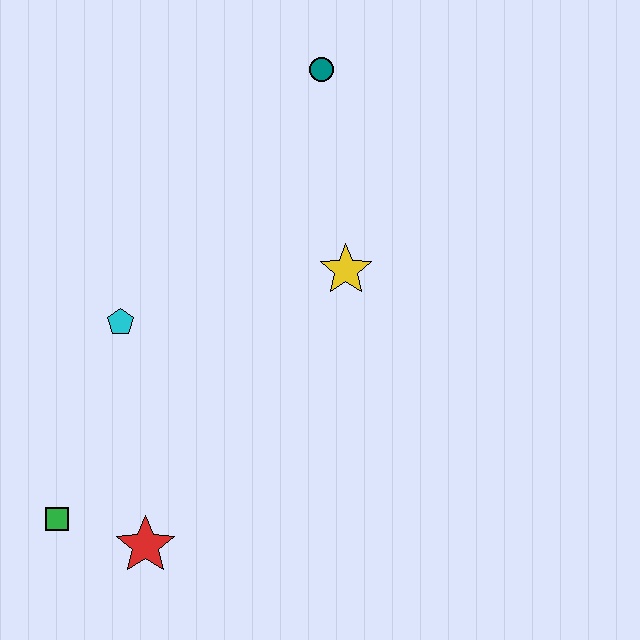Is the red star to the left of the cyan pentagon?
No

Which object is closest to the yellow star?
The teal circle is closest to the yellow star.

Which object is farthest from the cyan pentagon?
The teal circle is farthest from the cyan pentagon.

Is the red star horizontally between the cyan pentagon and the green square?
No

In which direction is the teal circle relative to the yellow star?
The teal circle is above the yellow star.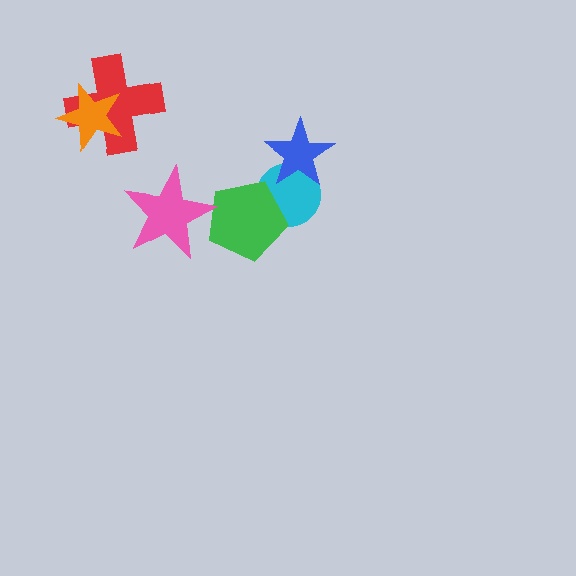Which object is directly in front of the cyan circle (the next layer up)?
The blue star is directly in front of the cyan circle.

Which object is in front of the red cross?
The orange star is in front of the red cross.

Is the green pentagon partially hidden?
Yes, it is partially covered by another shape.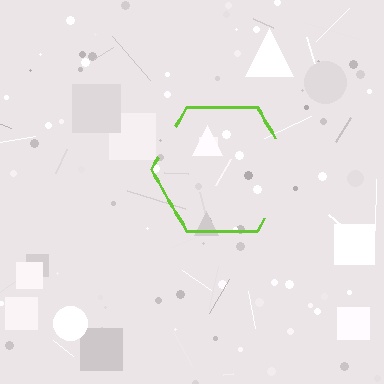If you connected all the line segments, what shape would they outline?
They would outline a hexagon.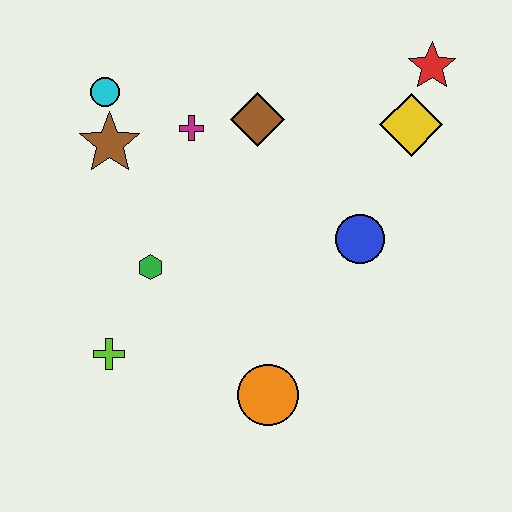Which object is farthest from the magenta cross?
The orange circle is farthest from the magenta cross.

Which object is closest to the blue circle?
The yellow diamond is closest to the blue circle.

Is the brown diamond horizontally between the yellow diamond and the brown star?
Yes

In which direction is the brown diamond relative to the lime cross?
The brown diamond is above the lime cross.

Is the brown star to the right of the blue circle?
No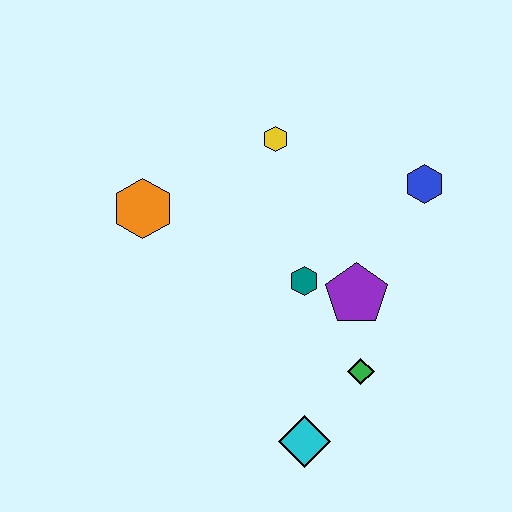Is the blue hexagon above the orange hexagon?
Yes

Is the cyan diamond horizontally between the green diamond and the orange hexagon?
Yes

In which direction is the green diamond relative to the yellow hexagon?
The green diamond is below the yellow hexagon.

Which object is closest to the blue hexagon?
The purple pentagon is closest to the blue hexagon.